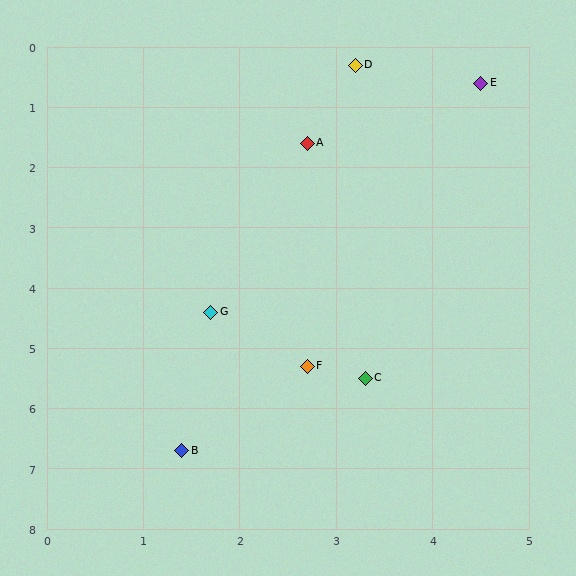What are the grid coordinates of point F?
Point F is at approximately (2.7, 5.3).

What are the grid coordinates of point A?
Point A is at approximately (2.7, 1.6).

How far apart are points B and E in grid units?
Points B and E are about 6.8 grid units apart.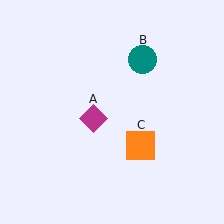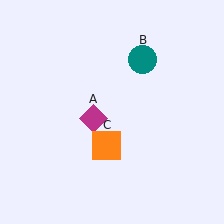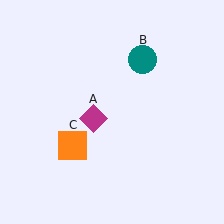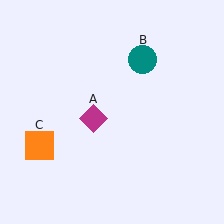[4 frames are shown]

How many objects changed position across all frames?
1 object changed position: orange square (object C).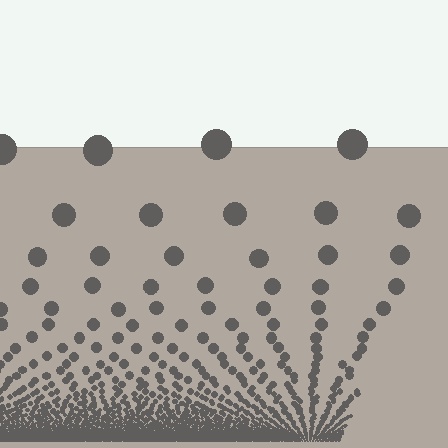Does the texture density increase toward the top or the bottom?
Density increases toward the bottom.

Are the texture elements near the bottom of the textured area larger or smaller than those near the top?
Smaller. The gradient is inverted — elements near the bottom are smaller and denser.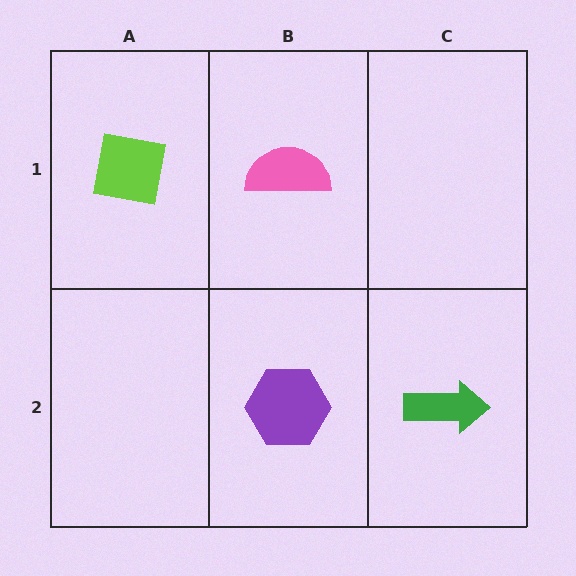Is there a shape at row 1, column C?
No, that cell is empty.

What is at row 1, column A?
A lime square.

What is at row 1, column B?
A pink semicircle.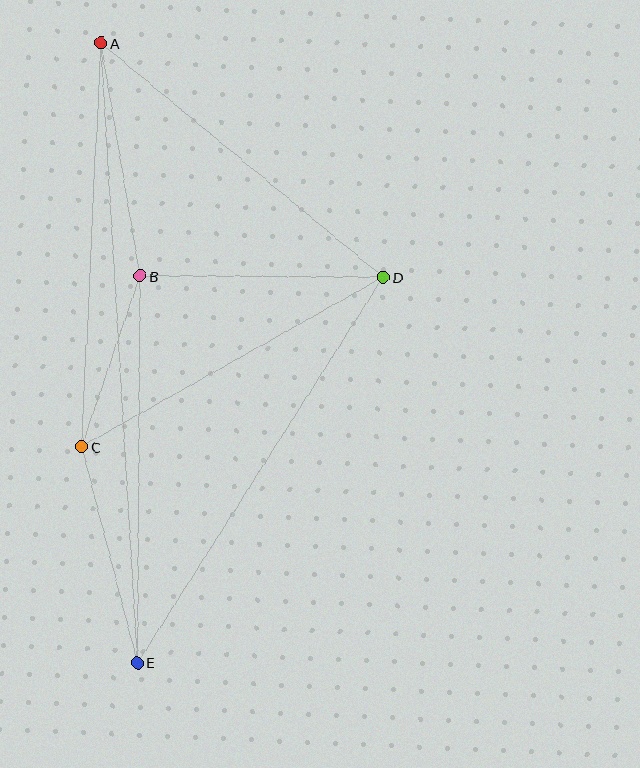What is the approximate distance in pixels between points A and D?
The distance between A and D is approximately 367 pixels.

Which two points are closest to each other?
Points B and C are closest to each other.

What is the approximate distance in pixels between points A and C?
The distance between A and C is approximately 404 pixels.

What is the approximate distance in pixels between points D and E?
The distance between D and E is approximately 457 pixels.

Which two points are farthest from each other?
Points A and E are farthest from each other.